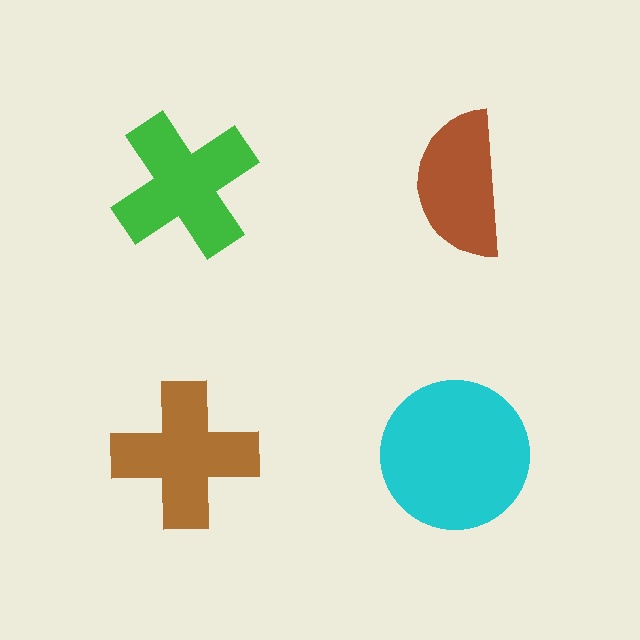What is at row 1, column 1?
A green cross.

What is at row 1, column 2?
A brown semicircle.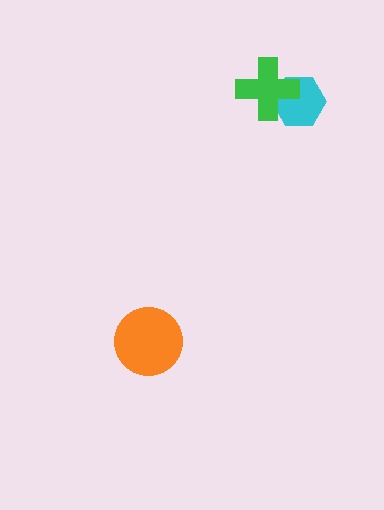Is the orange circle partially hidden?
No, no other shape covers it.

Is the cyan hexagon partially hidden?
Yes, it is partially covered by another shape.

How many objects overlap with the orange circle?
0 objects overlap with the orange circle.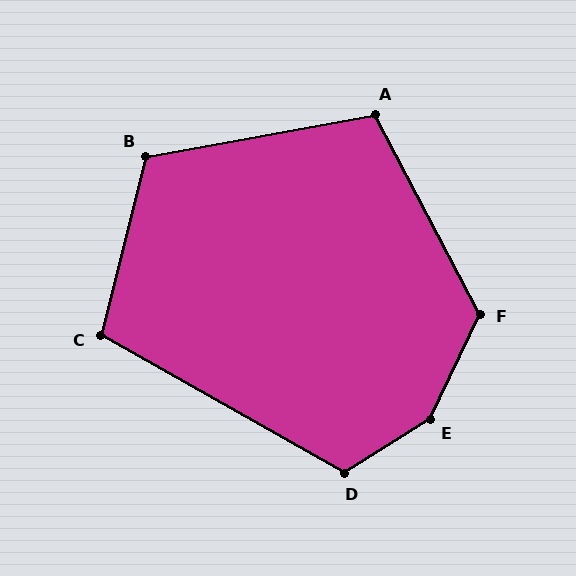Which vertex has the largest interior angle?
E, at approximately 147 degrees.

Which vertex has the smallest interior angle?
C, at approximately 105 degrees.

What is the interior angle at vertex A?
Approximately 107 degrees (obtuse).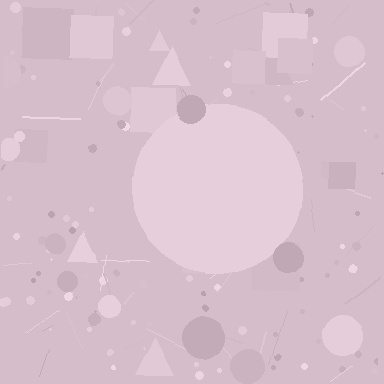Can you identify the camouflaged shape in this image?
The camouflaged shape is a circle.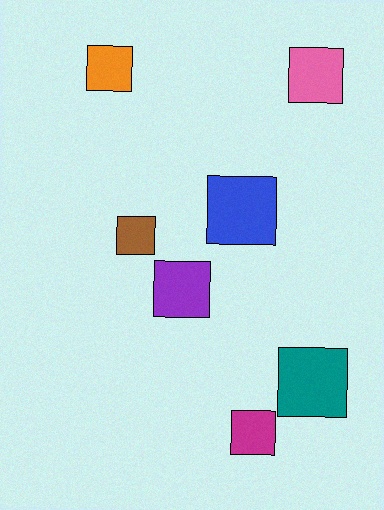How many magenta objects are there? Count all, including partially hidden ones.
There is 1 magenta object.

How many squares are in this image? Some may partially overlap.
There are 7 squares.